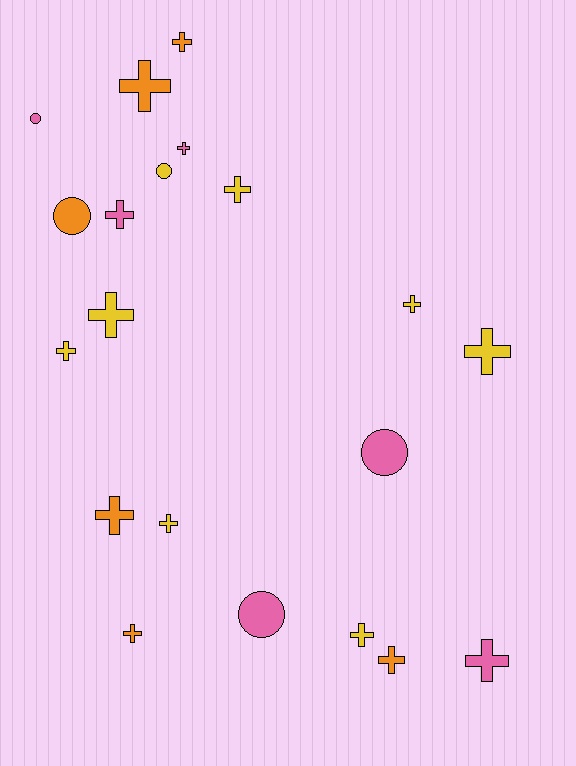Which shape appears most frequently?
Cross, with 15 objects.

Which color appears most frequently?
Yellow, with 8 objects.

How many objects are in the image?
There are 20 objects.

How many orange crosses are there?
There are 5 orange crosses.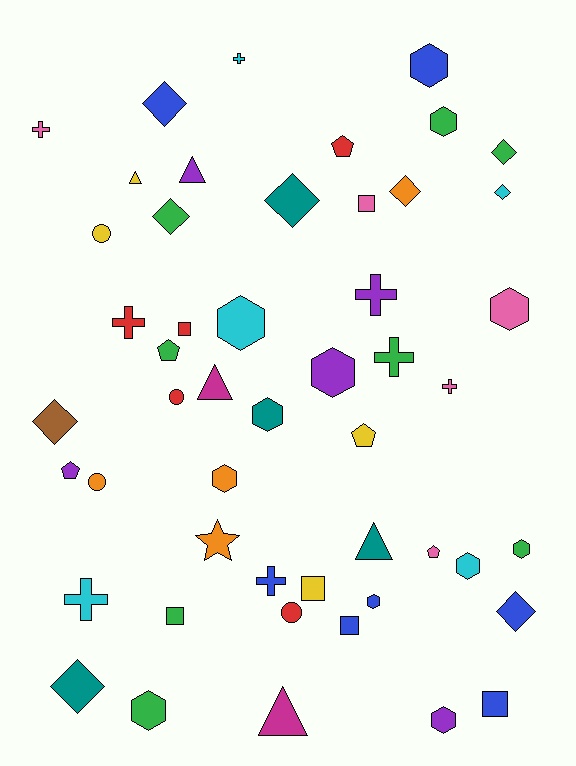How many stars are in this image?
There is 1 star.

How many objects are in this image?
There are 50 objects.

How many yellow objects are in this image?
There are 4 yellow objects.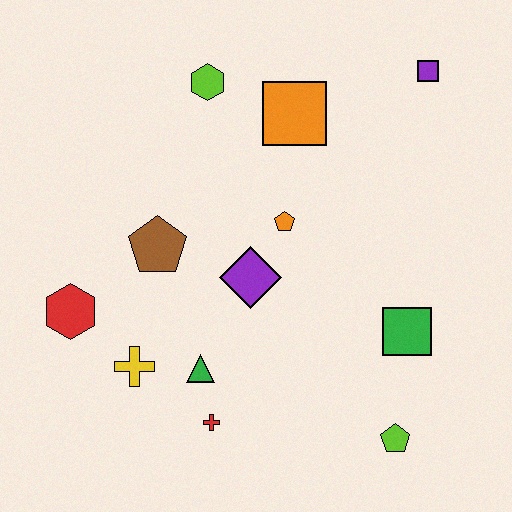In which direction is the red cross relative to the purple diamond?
The red cross is below the purple diamond.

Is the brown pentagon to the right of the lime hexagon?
No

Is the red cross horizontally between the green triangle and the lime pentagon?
Yes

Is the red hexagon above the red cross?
Yes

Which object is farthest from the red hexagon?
The purple square is farthest from the red hexagon.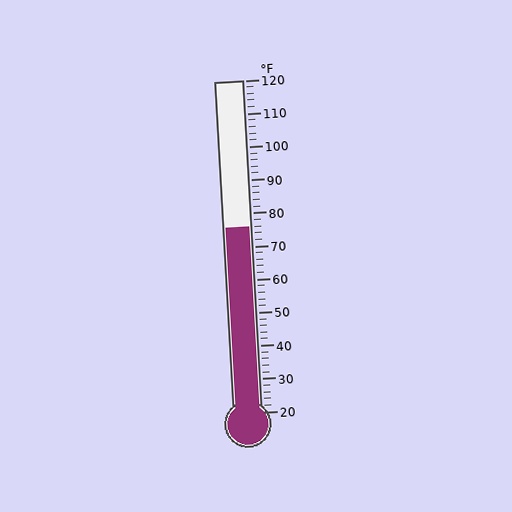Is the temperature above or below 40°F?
The temperature is above 40°F.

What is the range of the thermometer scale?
The thermometer scale ranges from 20°F to 120°F.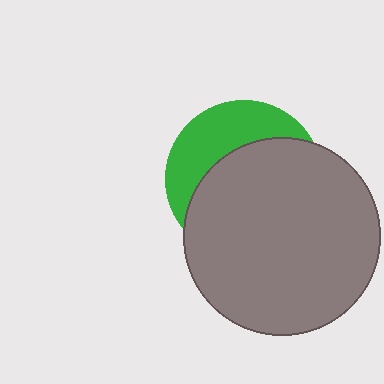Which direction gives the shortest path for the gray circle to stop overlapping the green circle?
Moving down gives the shortest separation.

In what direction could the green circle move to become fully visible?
The green circle could move up. That would shift it out from behind the gray circle entirely.